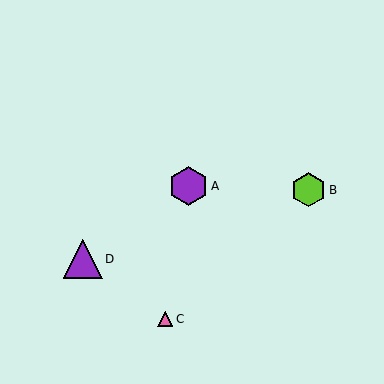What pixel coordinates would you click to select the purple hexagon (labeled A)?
Click at (189, 186) to select the purple hexagon A.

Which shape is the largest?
The purple hexagon (labeled A) is the largest.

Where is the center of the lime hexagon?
The center of the lime hexagon is at (309, 190).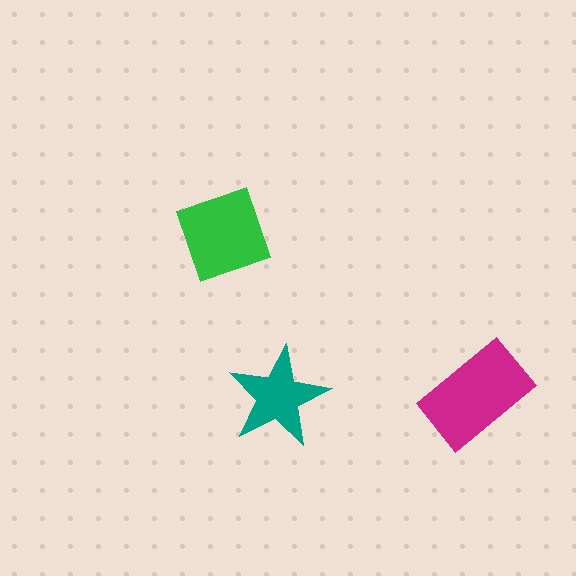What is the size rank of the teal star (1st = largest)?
3rd.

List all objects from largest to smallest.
The magenta rectangle, the green square, the teal star.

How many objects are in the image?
There are 3 objects in the image.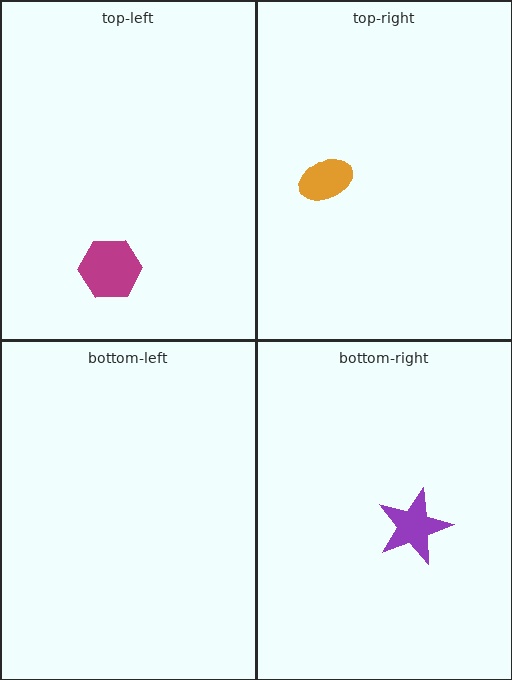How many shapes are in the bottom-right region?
1.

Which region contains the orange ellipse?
The top-right region.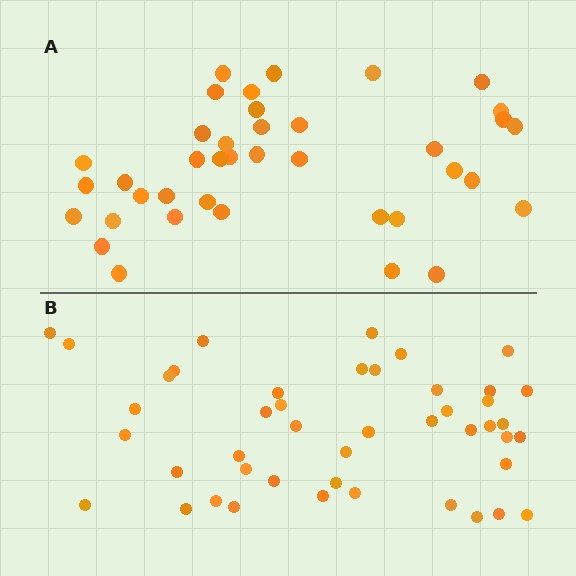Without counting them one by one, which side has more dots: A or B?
Region B (the bottom region) has more dots.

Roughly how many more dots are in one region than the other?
Region B has about 6 more dots than region A.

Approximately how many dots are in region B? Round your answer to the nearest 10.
About 40 dots. (The exact count is 45, which rounds to 40.)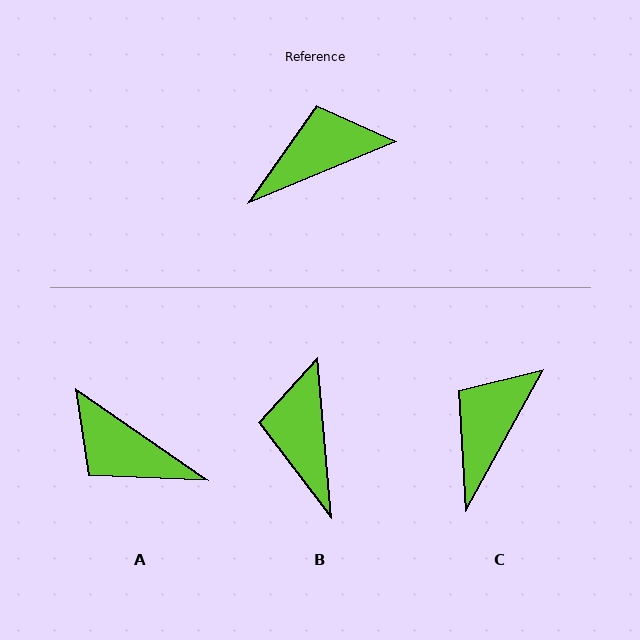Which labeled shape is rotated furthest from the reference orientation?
A, about 123 degrees away.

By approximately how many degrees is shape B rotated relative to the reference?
Approximately 72 degrees counter-clockwise.